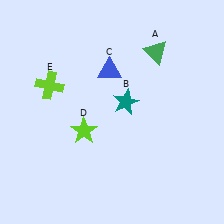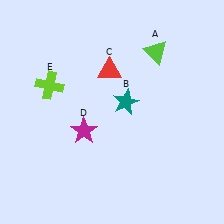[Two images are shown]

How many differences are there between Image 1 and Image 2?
There are 3 differences between the two images.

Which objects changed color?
A changed from green to lime. C changed from blue to red. D changed from lime to magenta.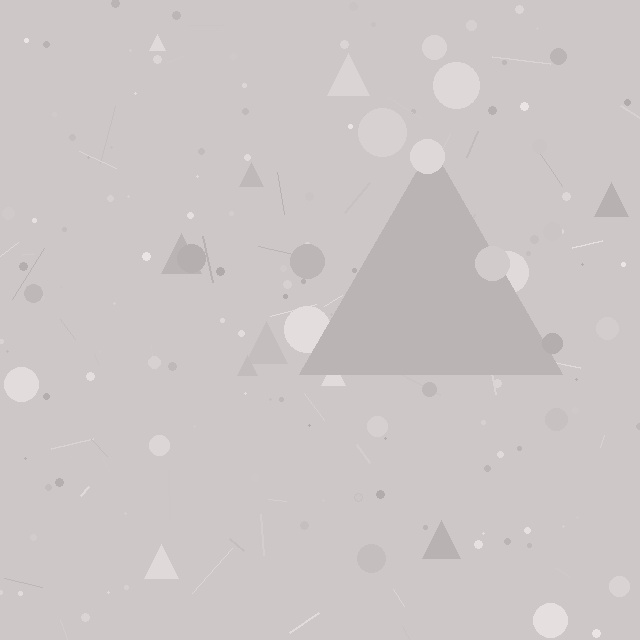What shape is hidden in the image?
A triangle is hidden in the image.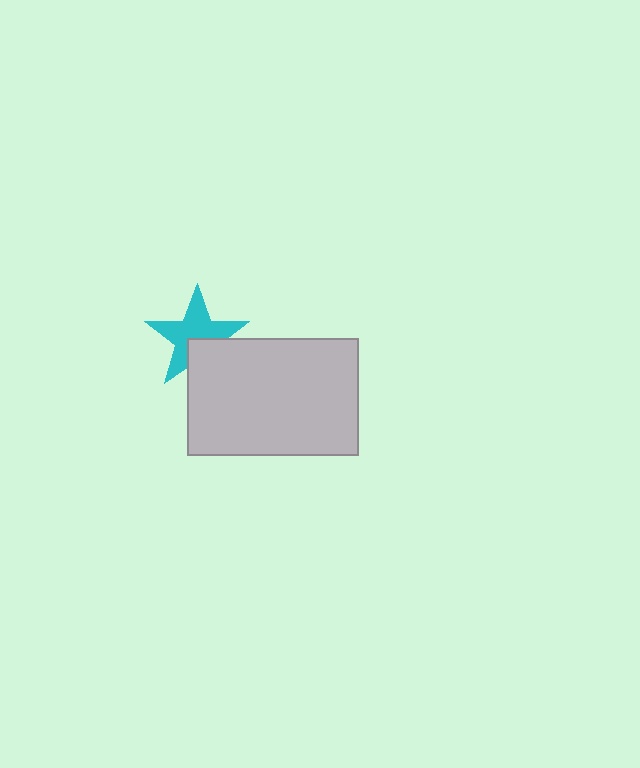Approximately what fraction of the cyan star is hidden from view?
Roughly 31% of the cyan star is hidden behind the light gray rectangle.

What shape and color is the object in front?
The object in front is a light gray rectangle.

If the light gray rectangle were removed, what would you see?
You would see the complete cyan star.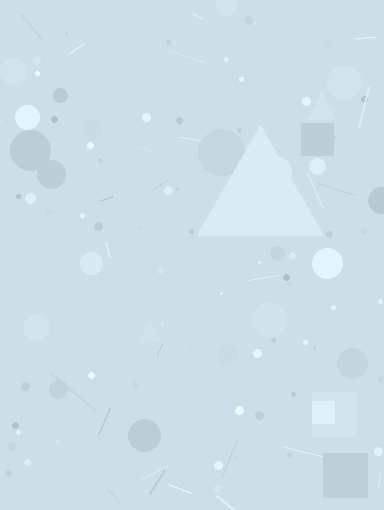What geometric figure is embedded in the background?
A triangle is embedded in the background.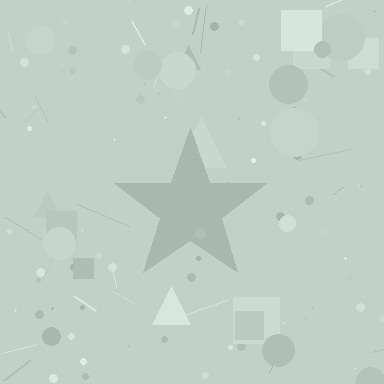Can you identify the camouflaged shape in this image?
The camouflaged shape is a star.